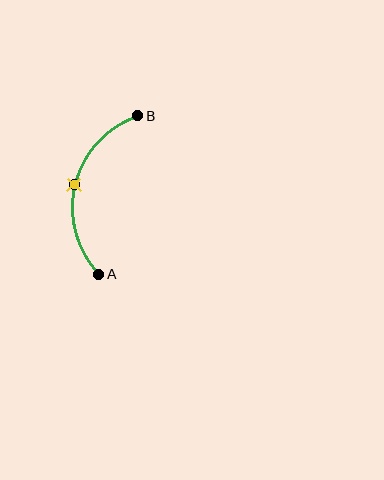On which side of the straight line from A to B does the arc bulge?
The arc bulges to the left of the straight line connecting A and B.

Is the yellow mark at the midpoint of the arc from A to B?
Yes. The yellow mark lies on the arc at equal arc-length from both A and B — it is the arc midpoint.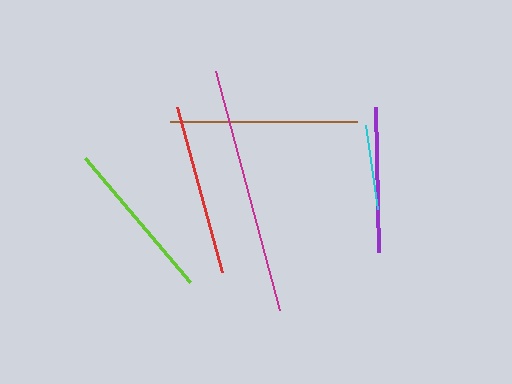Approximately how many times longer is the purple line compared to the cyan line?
The purple line is approximately 1.7 times the length of the cyan line.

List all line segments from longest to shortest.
From longest to shortest: magenta, brown, red, lime, purple, cyan.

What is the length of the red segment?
The red segment is approximately 171 pixels long.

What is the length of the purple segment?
The purple segment is approximately 144 pixels long.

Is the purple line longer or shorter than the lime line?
The lime line is longer than the purple line.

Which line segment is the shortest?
The cyan line is the shortest at approximately 85 pixels.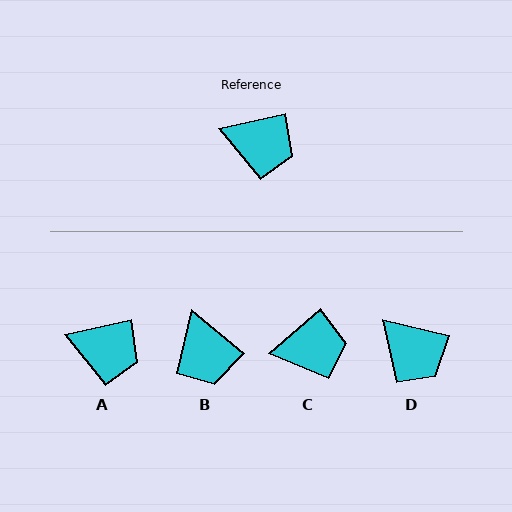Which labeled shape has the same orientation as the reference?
A.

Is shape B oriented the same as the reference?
No, it is off by about 52 degrees.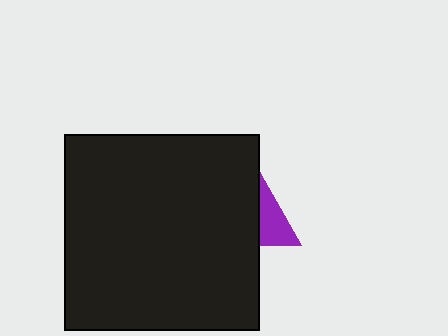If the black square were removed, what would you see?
You would see the complete purple triangle.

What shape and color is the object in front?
The object in front is a black square.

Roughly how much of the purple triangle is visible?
A small part of it is visible (roughly 35%).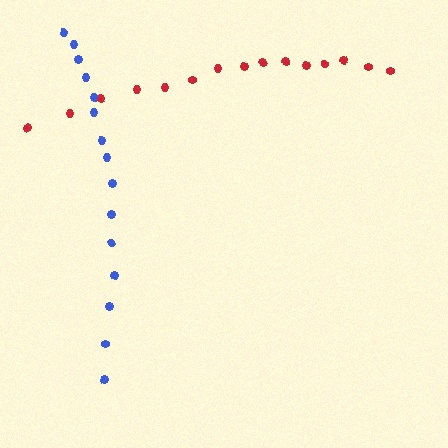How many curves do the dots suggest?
There are 2 distinct paths.